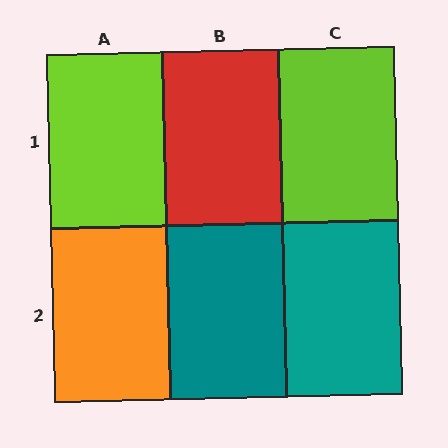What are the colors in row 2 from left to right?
Orange, teal, teal.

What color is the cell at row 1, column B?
Red.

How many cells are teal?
2 cells are teal.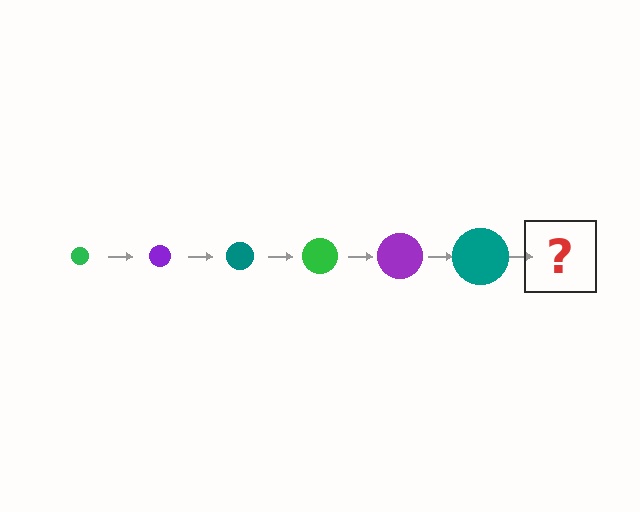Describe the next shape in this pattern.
It should be a green circle, larger than the previous one.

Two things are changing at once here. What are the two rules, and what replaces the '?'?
The two rules are that the circle grows larger each step and the color cycles through green, purple, and teal. The '?' should be a green circle, larger than the previous one.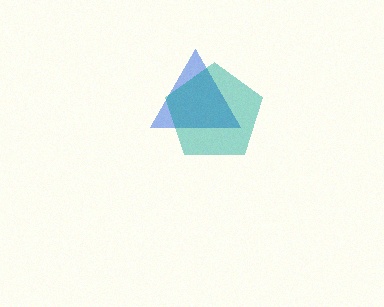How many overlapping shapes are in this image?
There are 2 overlapping shapes in the image.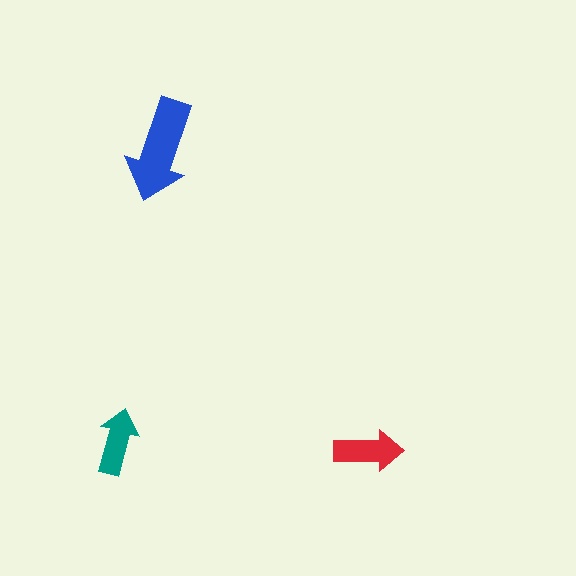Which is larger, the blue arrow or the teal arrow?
The blue one.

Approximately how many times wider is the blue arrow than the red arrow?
About 1.5 times wider.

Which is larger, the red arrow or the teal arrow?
The red one.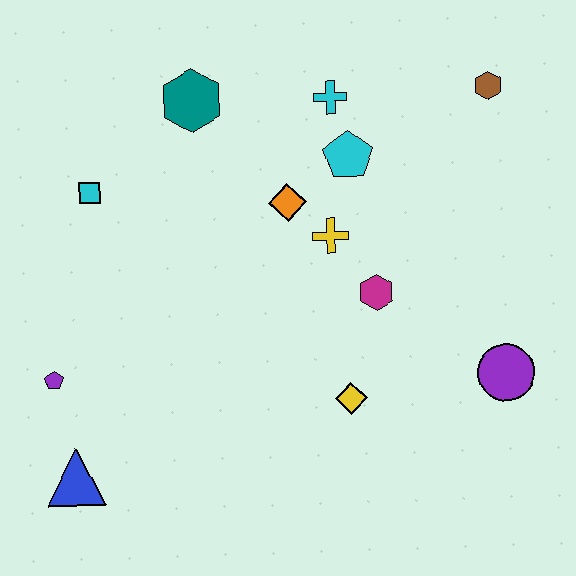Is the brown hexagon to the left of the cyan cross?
No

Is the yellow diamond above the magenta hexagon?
No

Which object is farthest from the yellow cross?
The blue triangle is farthest from the yellow cross.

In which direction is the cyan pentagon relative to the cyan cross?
The cyan pentagon is below the cyan cross.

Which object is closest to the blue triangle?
The purple pentagon is closest to the blue triangle.